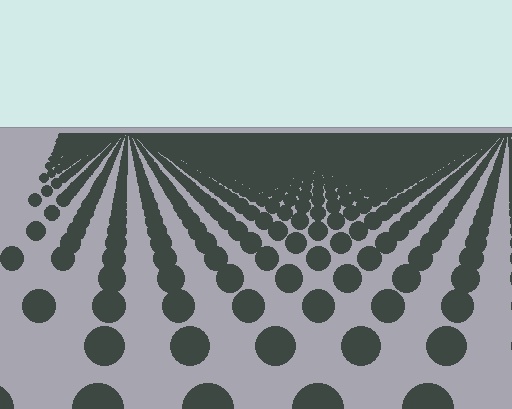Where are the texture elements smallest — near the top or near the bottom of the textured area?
Near the top.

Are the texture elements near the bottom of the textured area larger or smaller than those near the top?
Larger. Near the bottom, elements are closer to the viewer and appear at a bigger on-screen size.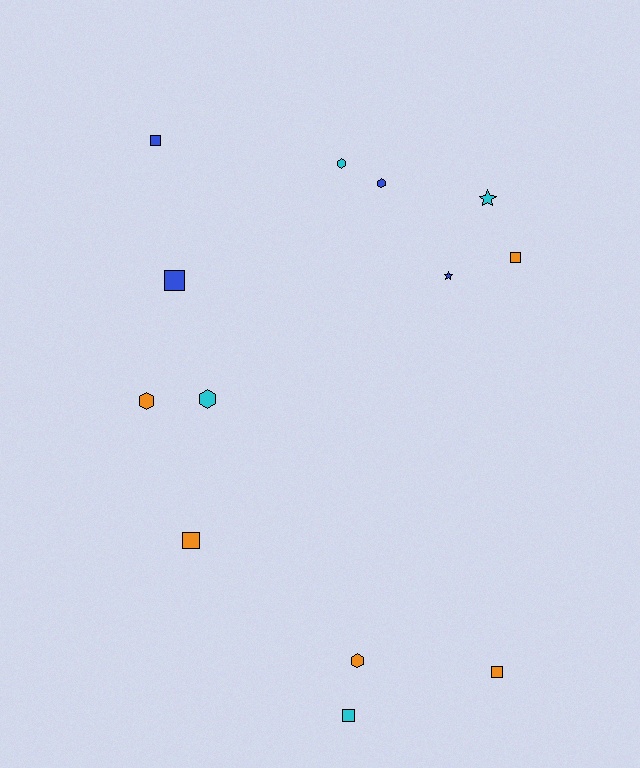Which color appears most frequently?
Orange, with 5 objects.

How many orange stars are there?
There are no orange stars.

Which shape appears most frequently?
Square, with 6 objects.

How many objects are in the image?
There are 13 objects.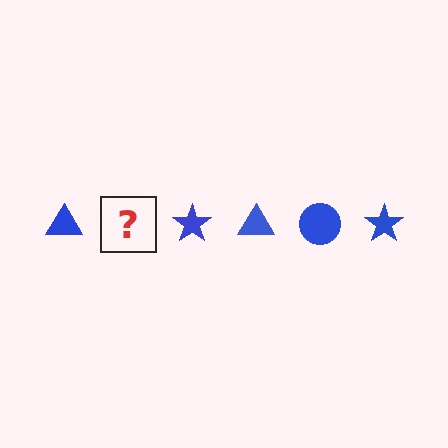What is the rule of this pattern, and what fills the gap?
The rule is that the pattern cycles through triangle, circle, star shapes in blue. The gap should be filled with a blue circle.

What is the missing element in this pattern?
The missing element is a blue circle.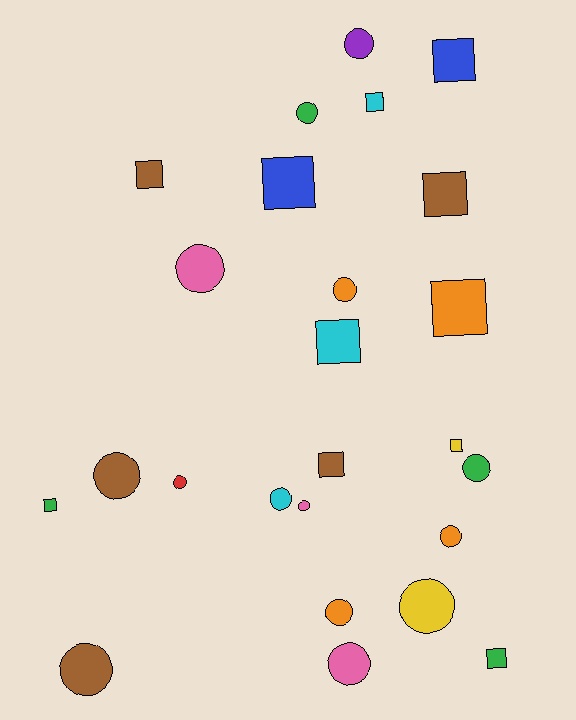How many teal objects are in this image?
There are no teal objects.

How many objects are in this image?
There are 25 objects.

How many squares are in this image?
There are 11 squares.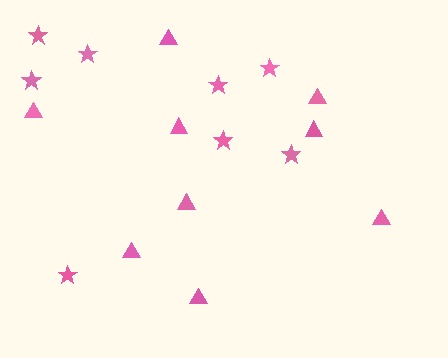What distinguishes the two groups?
There are 2 groups: one group of stars (8) and one group of triangles (9).